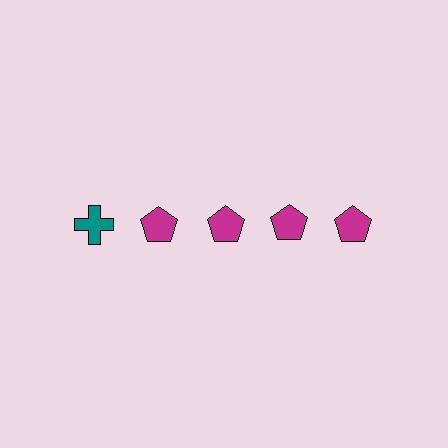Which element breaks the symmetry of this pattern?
The teal cross in the top row, leftmost column breaks the symmetry. All other shapes are magenta pentagons.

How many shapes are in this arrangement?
There are 5 shapes arranged in a grid pattern.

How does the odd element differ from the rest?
It differs in both color (teal instead of magenta) and shape (cross instead of pentagon).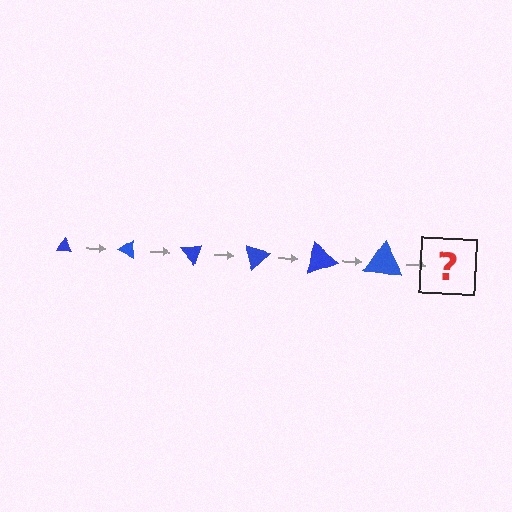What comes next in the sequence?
The next element should be a triangle, larger than the previous one and rotated 150 degrees from the start.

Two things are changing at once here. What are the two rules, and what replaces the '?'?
The two rules are that the triangle grows larger each step and it rotates 25 degrees each step. The '?' should be a triangle, larger than the previous one and rotated 150 degrees from the start.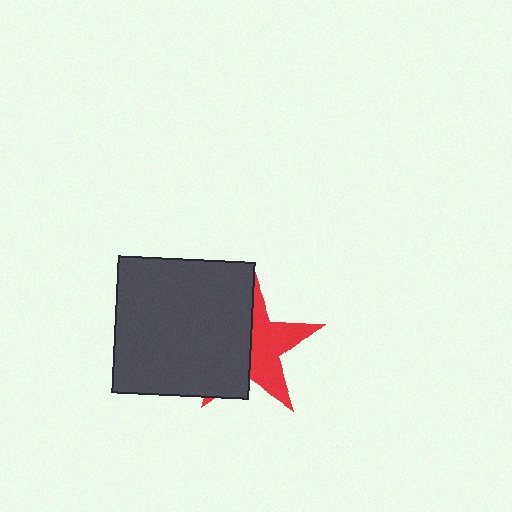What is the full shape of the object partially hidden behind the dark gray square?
The partially hidden object is a red star.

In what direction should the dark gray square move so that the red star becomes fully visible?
The dark gray square should move left. That is the shortest direction to clear the overlap and leave the red star fully visible.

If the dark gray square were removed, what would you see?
You would see the complete red star.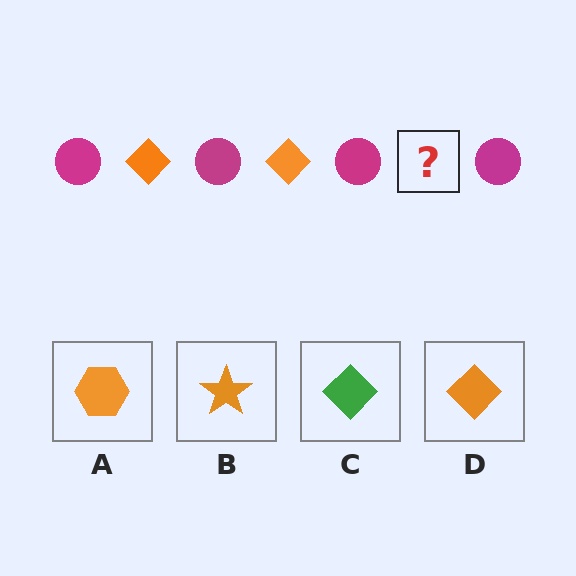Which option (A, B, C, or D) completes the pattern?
D.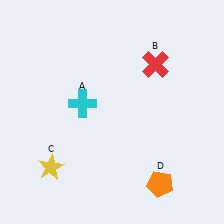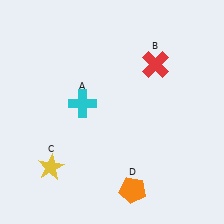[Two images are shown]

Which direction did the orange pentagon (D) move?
The orange pentagon (D) moved left.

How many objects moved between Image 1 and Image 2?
1 object moved between the two images.